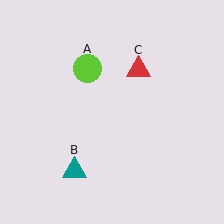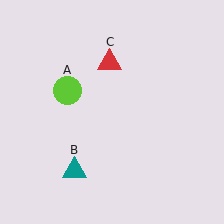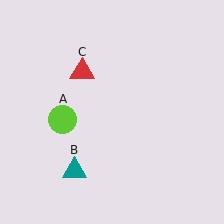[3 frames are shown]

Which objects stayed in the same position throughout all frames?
Teal triangle (object B) remained stationary.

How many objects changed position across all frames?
2 objects changed position: lime circle (object A), red triangle (object C).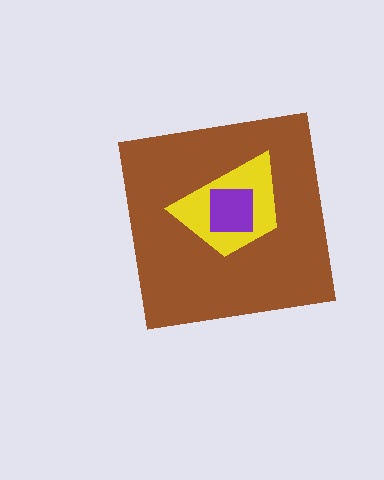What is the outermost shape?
The brown square.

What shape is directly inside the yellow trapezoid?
The purple square.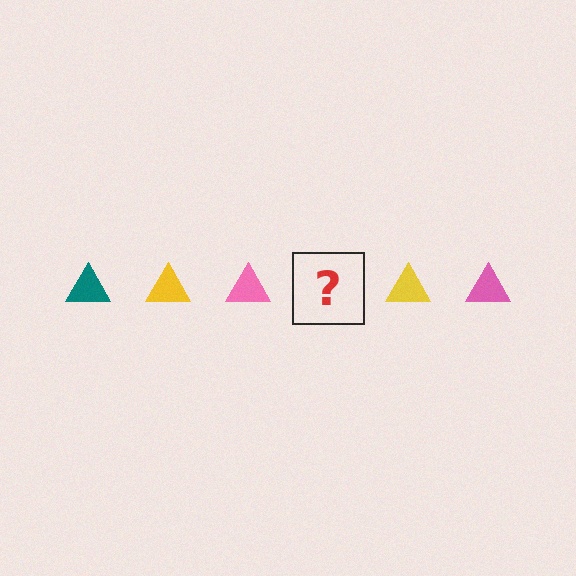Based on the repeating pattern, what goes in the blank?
The blank should be a teal triangle.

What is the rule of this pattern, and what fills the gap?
The rule is that the pattern cycles through teal, yellow, pink triangles. The gap should be filled with a teal triangle.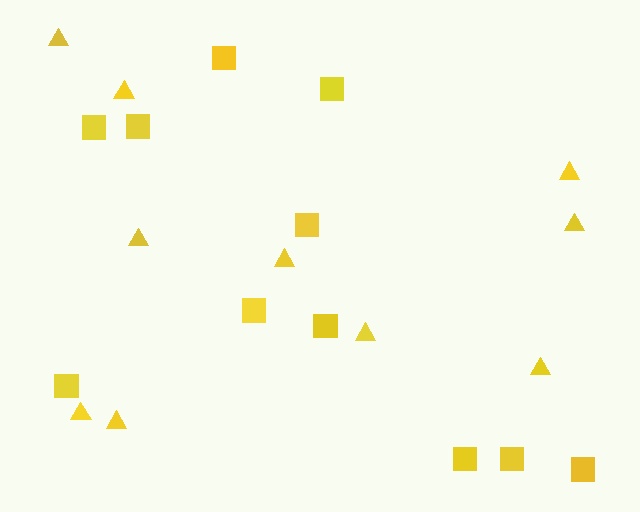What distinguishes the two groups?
There are 2 groups: one group of squares (11) and one group of triangles (10).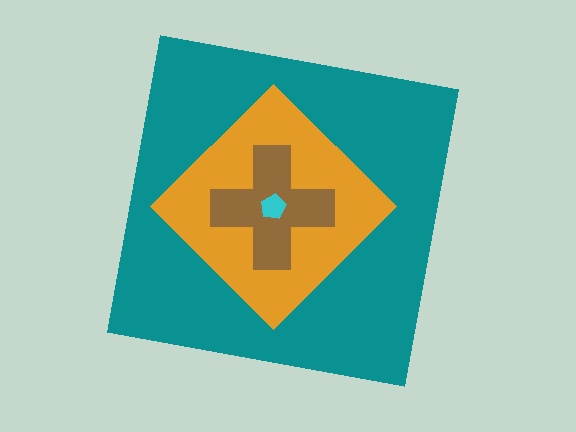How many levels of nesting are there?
4.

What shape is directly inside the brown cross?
The cyan pentagon.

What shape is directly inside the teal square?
The orange diamond.